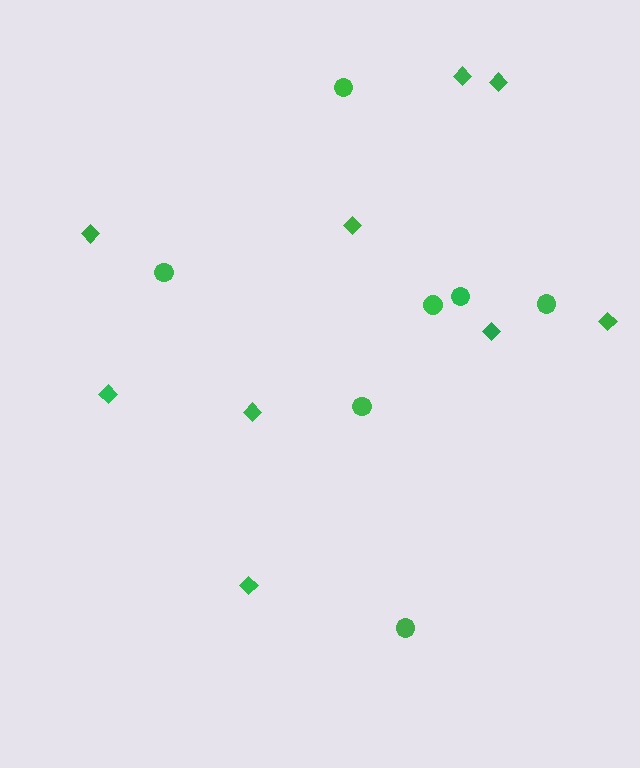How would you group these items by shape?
There are 2 groups: one group of circles (7) and one group of diamonds (9).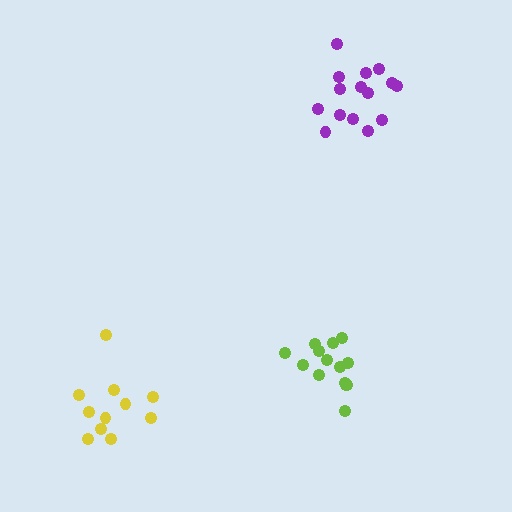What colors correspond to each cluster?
The clusters are colored: purple, lime, yellow.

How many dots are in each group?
Group 1: 15 dots, Group 2: 14 dots, Group 3: 11 dots (40 total).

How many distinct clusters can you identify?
There are 3 distinct clusters.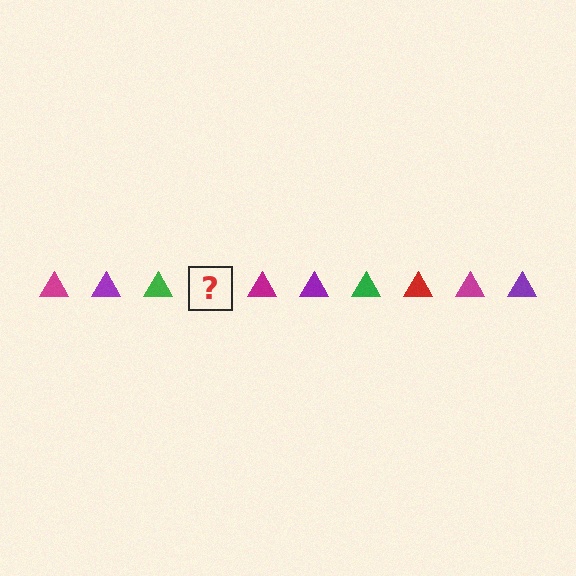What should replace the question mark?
The question mark should be replaced with a red triangle.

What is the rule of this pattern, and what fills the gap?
The rule is that the pattern cycles through magenta, purple, green, red triangles. The gap should be filled with a red triangle.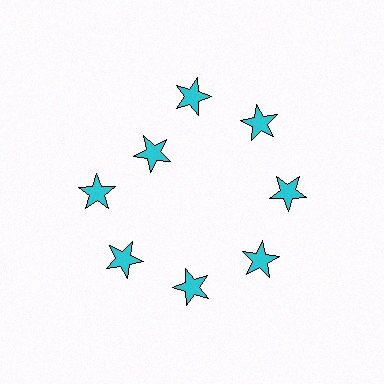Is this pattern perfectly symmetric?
No. The 8 cyan stars are arranged in a ring, but one element near the 10 o'clock position is pulled inward toward the center, breaking the 8-fold rotational symmetry.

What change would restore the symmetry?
The symmetry would be restored by moving it outward, back onto the ring so that all 8 stars sit at equal angles and equal distance from the center.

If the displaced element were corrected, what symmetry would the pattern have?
It would have 8-fold rotational symmetry — the pattern would map onto itself every 45 degrees.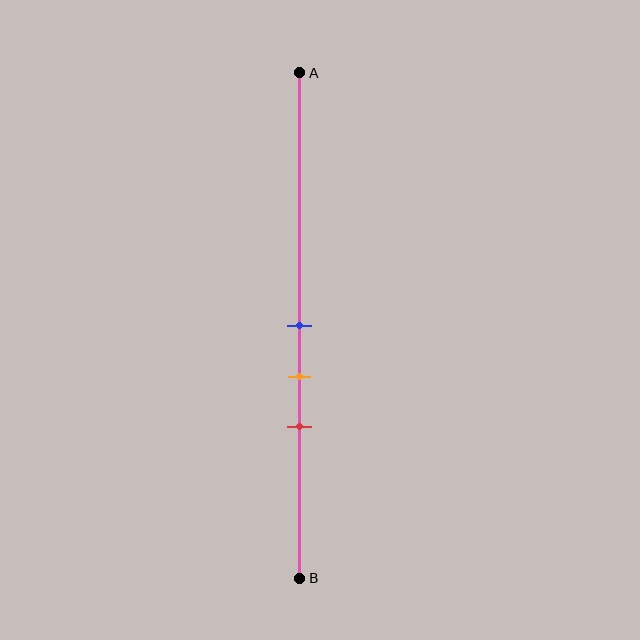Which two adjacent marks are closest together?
The blue and orange marks are the closest adjacent pair.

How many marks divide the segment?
There are 3 marks dividing the segment.